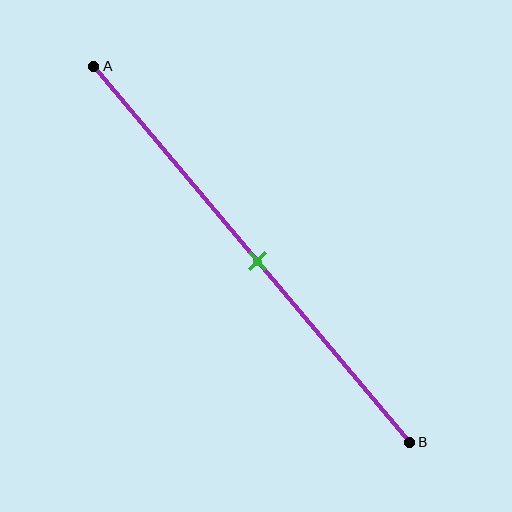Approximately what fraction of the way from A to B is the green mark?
The green mark is approximately 50% of the way from A to B.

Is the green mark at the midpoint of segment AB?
Yes, the mark is approximately at the midpoint.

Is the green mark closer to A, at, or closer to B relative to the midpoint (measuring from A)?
The green mark is approximately at the midpoint of segment AB.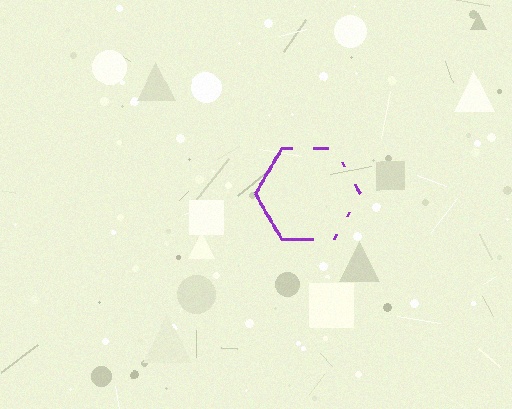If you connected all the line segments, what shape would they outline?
They would outline a hexagon.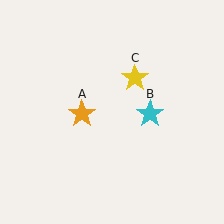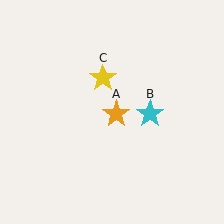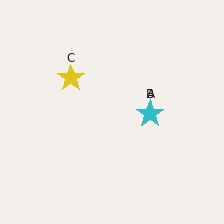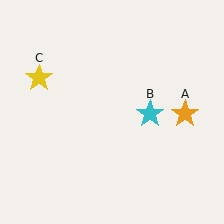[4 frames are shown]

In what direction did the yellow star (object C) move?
The yellow star (object C) moved left.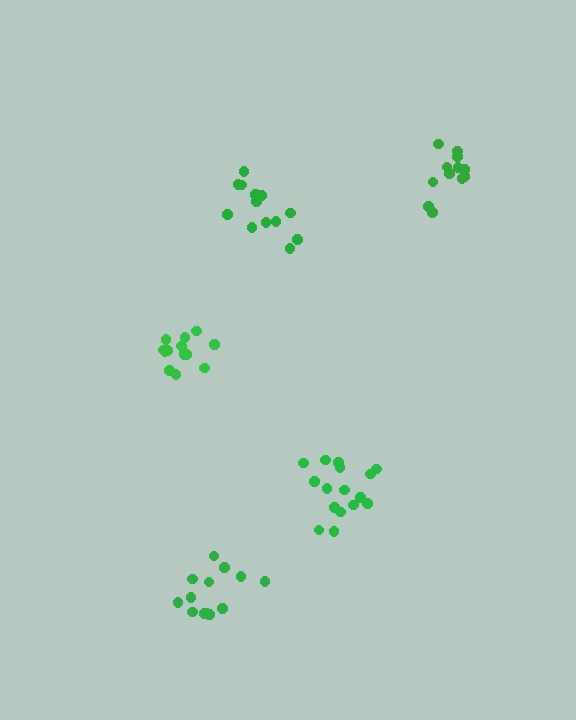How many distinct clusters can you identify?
There are 5 distinct clusters.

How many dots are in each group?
Group 1: 16 dots, Group 2: 14 dots, Group 3: 13 dots, Group 4: 12 dots, Group 5: 13 dots (68 total).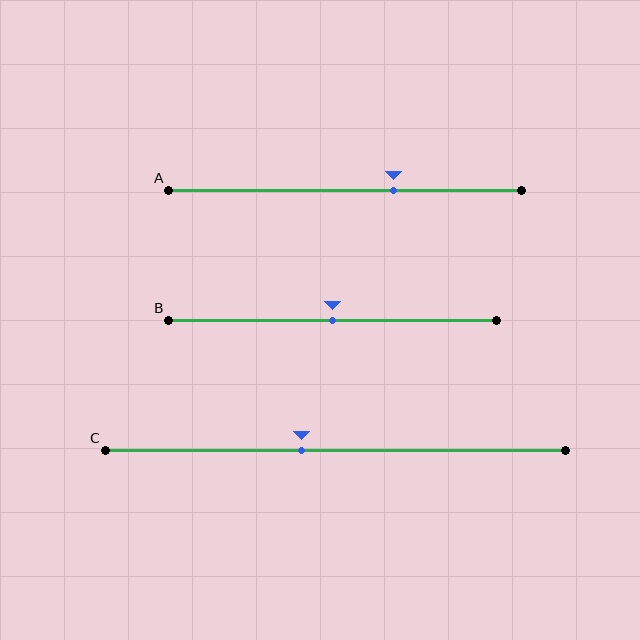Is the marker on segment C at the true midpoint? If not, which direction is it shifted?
No, the marker on segment C is shifted to the left by about 7% of the segment length.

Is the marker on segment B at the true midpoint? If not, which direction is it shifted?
Yes, the marker on segment B is at the true midpoint.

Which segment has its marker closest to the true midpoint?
Segment B has its marker closest to the true midpoint.